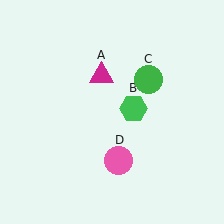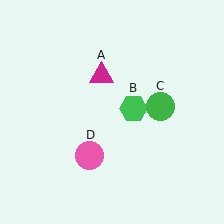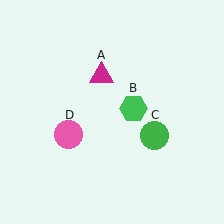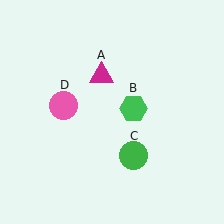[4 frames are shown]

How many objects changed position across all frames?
2 objects changed position: green circle (object C), pink circle (object D).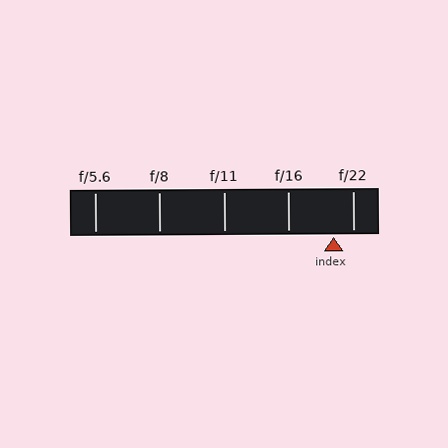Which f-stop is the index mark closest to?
The index mark is closest to f/22.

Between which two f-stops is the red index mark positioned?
The index mark is between f/16 and f/22.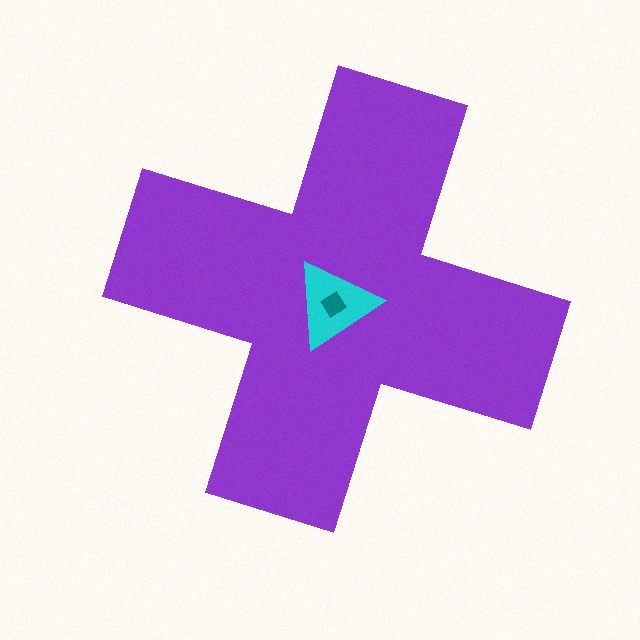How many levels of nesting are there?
3.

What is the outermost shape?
The purple cross.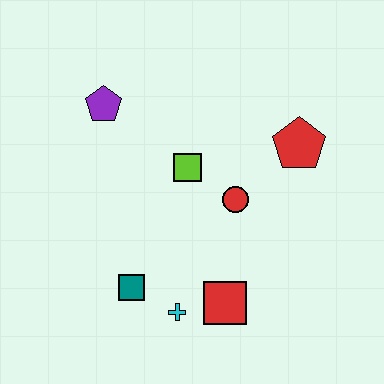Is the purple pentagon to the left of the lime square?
Yes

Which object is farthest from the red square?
The purple pentagon is farthest from the red square.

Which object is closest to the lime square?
The red circle is closest to the lime square.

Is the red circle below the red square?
No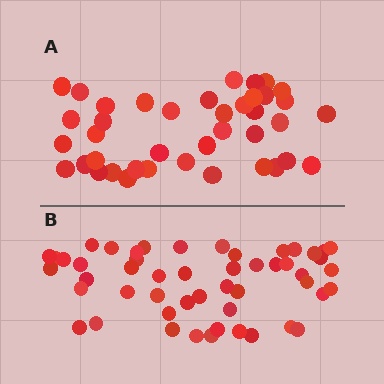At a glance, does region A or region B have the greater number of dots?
Region B (the bottom region) has more dots.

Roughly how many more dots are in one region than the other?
Region B has roughly 12 or so more dots than region A.